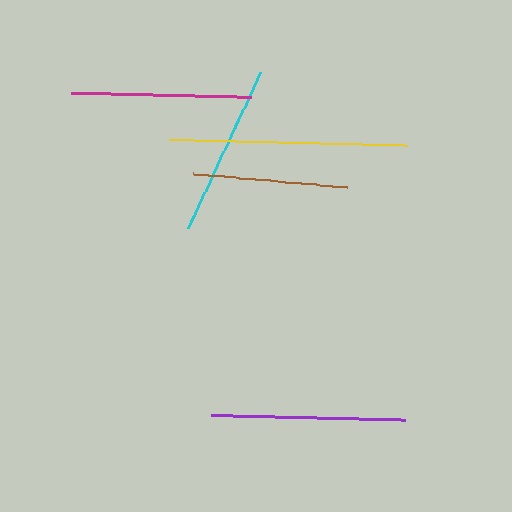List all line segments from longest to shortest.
From longest to shortest: yellow, purple, magenta, cyan, brown.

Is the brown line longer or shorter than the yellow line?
The yellow line is longer than the brown line.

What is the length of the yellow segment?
The yellow segment is approximately 237 pixels long.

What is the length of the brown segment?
The brown segment is approximately 155 pixels long.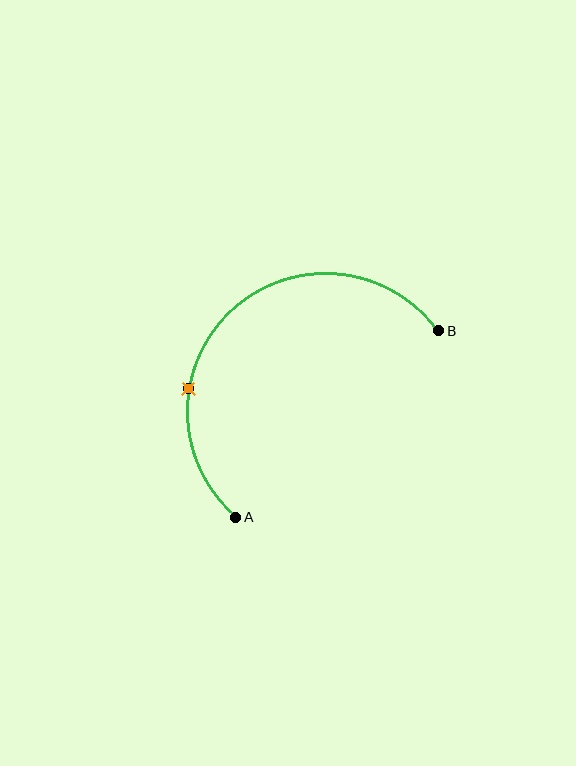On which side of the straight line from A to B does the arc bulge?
The arc bulges above and to the left of the straight line connecting A and B.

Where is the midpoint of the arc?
The arc midpoint is the point on the curve farthest from the straight line joining A and B. It sits above and to the left of that line.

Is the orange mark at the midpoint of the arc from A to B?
No. The orange mark lies on the arc but is closer to endpoint A. The arc midpoint would be at the point on the curve equidistant along the arc from both A and B.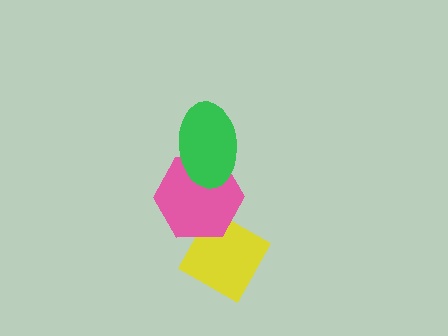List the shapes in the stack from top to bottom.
From top to bottom: the green ellipse, the pink hexagon, the yellow diamond.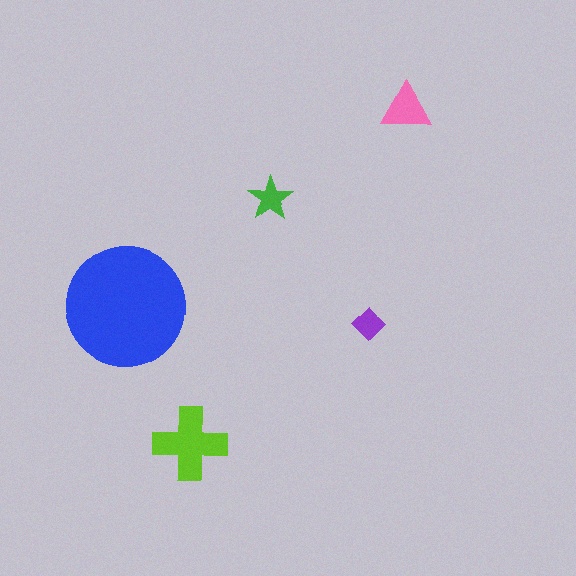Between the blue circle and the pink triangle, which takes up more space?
The blue circle.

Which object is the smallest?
The purple diamond.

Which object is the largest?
The blue circle.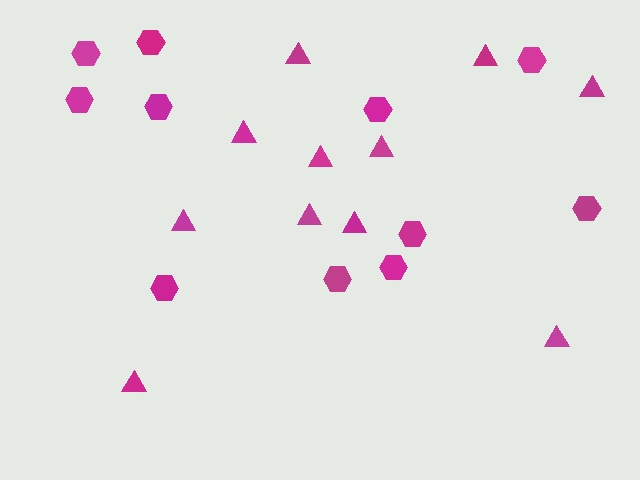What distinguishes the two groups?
There are 2 groups: one group of triangles (11) and one group of hexagons (11).